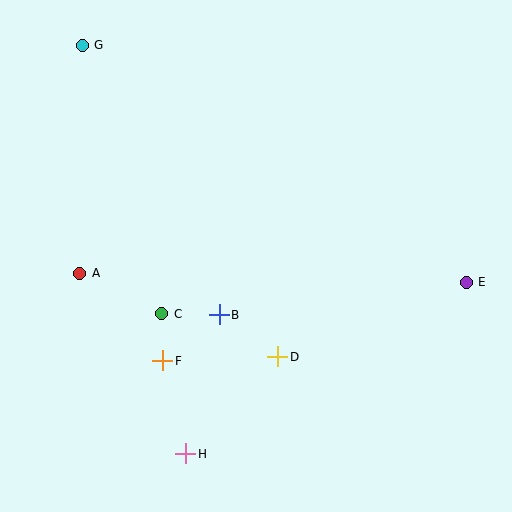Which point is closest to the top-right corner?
Point E is closest to the top-right corner.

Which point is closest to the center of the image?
Point B at (219, 315) is closest to the center.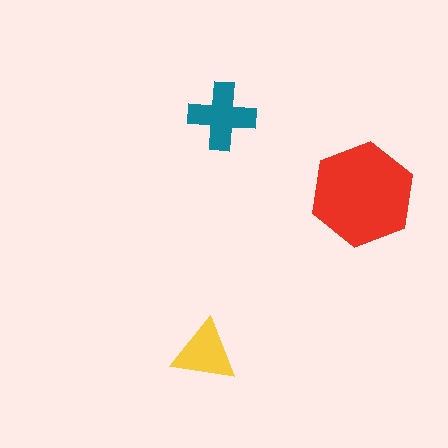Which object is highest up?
The teal cross is topmost.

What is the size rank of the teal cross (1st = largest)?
2nd.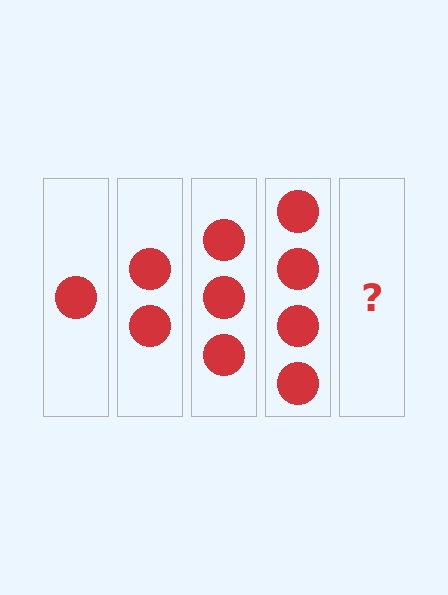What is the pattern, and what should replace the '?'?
The pattern is that each step adds one more circle. The '?' should be 5 circles.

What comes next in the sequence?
The next element should be 5 circles.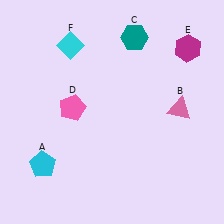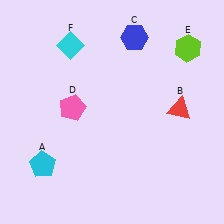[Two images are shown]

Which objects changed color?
B changed from pink to red. C changed from teal to blue. E changed from magenta to lime.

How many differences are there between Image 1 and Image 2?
There are 3 differences between the two images.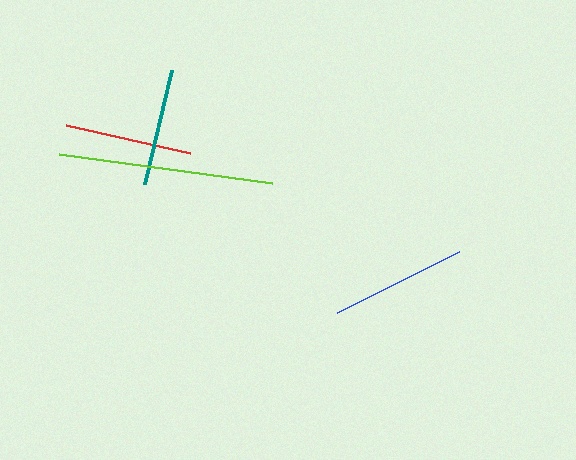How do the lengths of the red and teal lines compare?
The red and teal lines are approximately the same length.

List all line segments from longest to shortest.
From longest to shortest: lime, blue, red, teal.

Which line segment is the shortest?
The teal line is the shortest at approximately 118 pixels.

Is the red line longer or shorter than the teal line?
The red line is longer than the teal line.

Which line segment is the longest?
The lime line is the longest at approximately 215 pixels.